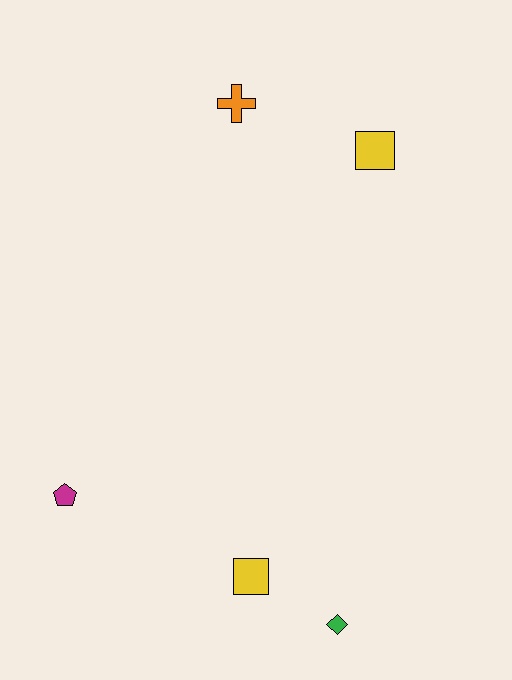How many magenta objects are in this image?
There is 1 magenta object.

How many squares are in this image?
There are 2 squares.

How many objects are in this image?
There are 5 objects.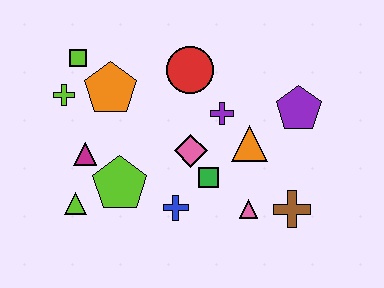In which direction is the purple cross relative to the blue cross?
The purple cross is above the blue cross.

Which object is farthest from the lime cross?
The brown cross is farthest from the lime cross.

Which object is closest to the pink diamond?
The green square is closest to the pink diamond.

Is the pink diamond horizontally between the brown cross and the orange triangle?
No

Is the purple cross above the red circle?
No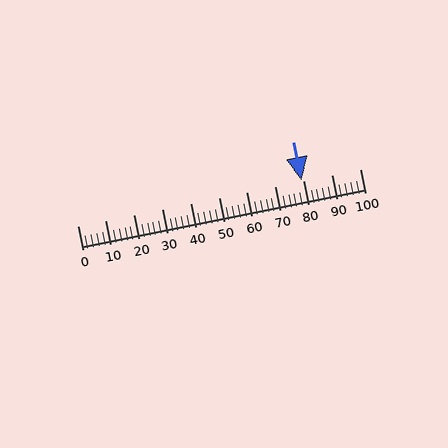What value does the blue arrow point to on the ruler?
The blue arrow points to approximately 79.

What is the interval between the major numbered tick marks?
The major tick marks are spaced 10 units apart.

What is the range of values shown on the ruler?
The ruler shows values from 0 to 100.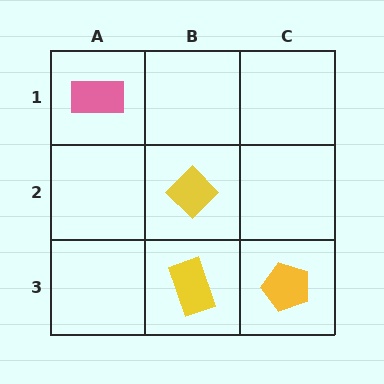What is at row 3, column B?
A yellow rectangle.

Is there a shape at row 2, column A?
No, that cell is empty.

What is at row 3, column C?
A yellow pentagon.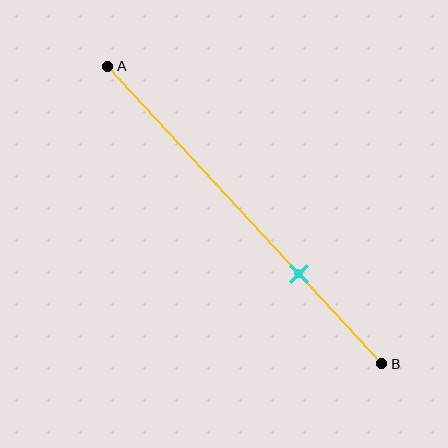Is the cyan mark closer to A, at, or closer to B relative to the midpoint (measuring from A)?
The cyan mark is closer to point B than the midpoint of segment AB.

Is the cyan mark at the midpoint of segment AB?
No, the mark is at about 70% from A, not at the 50% midpoint.